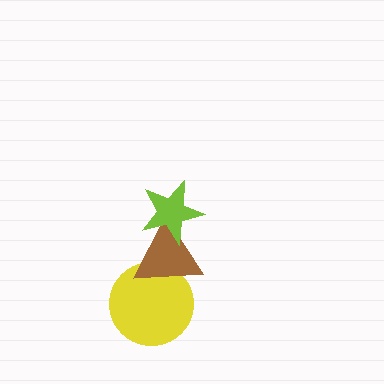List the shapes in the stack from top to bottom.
From top to bottom: the lime star, the brown triangle, the yellow circle.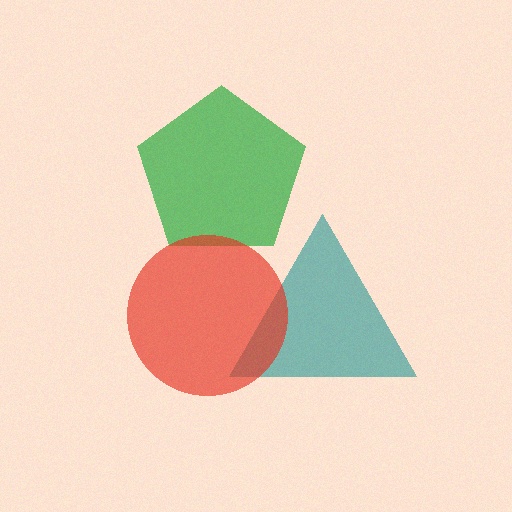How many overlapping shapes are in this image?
There are 3 overlapping shapes in the image.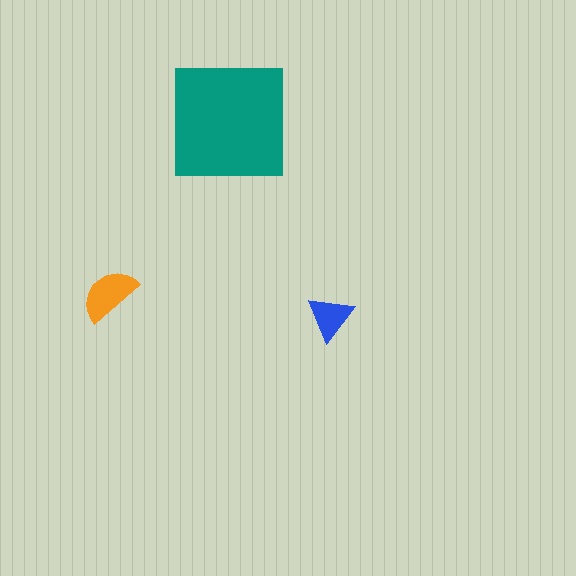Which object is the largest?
The teal square.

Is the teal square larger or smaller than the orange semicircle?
Larger.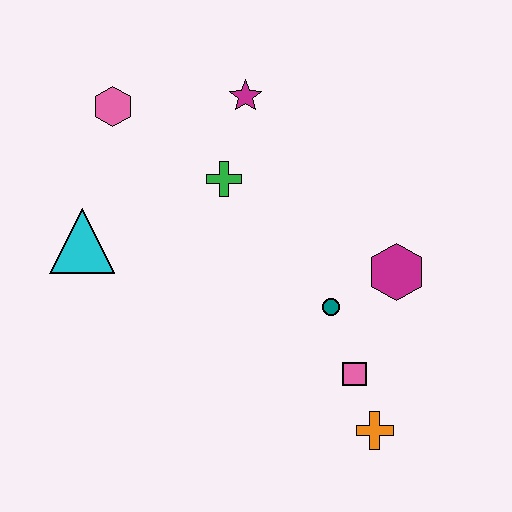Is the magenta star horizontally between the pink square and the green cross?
Yes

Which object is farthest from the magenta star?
The orange cross is farthest from the magenta star.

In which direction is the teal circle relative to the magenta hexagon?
The teal circle is to the left of the magenta hexagon.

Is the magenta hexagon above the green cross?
No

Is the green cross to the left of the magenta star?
Yes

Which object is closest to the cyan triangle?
The pink hexagon is closest to the cyan triangle.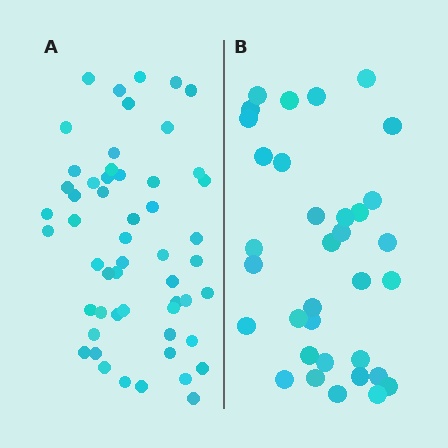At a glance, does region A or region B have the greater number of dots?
Region A (the left region) has more dots.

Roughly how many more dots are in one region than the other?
Region A has approximately 20 more dots than region B.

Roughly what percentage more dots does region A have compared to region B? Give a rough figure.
About 60% more.